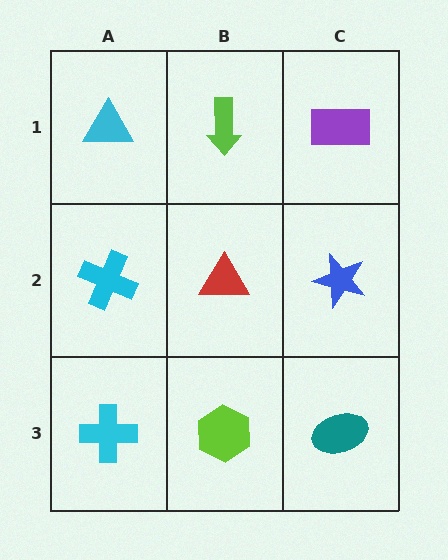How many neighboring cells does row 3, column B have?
3.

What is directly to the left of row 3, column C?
A lime hexagon.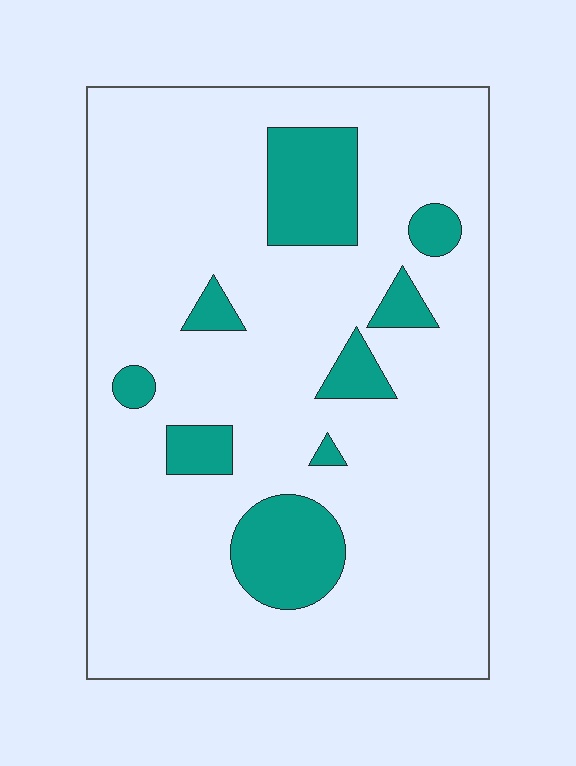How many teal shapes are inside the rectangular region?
9.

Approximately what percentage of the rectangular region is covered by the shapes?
Approximately 15%.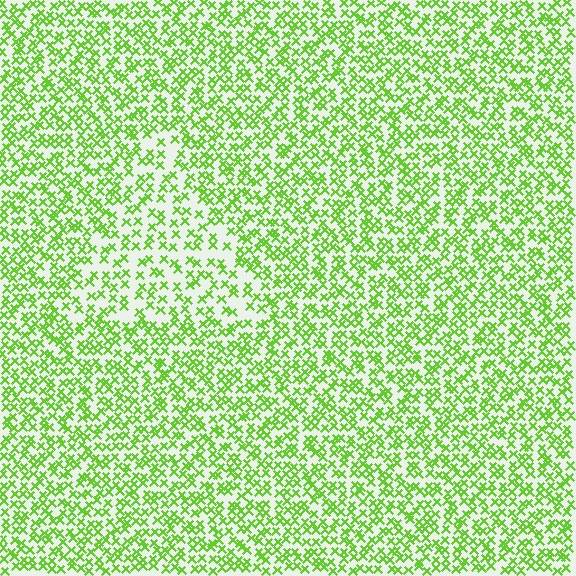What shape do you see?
I see a triangle.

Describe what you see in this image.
The image contains small lime elements arranged at two different densities. A triangle-shaped region is visible where the elements are less densely packed than the surrounding area.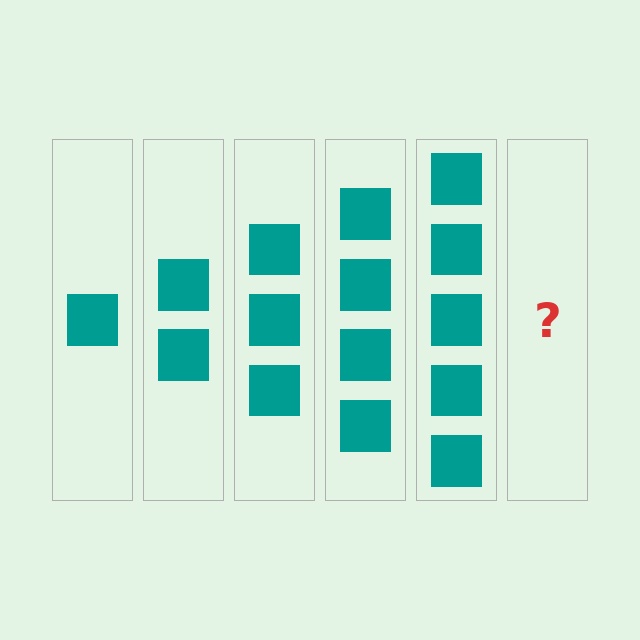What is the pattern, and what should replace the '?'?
The pattern is that each step adds one more square. The '?' should be 6 squares.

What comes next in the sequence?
The next element should be 6 squares.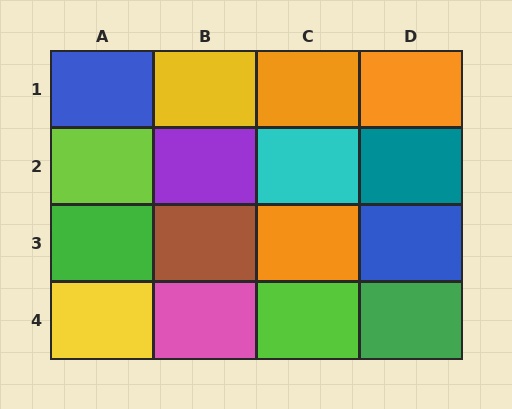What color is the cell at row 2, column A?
Lime.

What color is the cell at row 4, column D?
Green.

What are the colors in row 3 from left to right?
Green, brown, orange, blue.